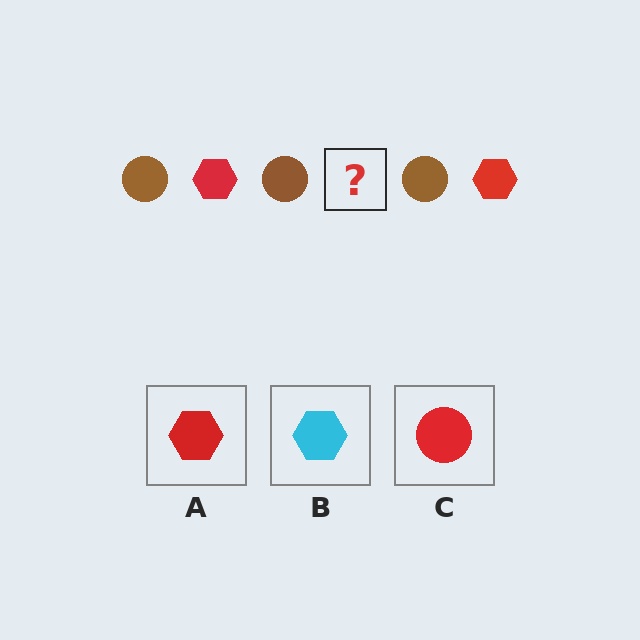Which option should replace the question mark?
Option A.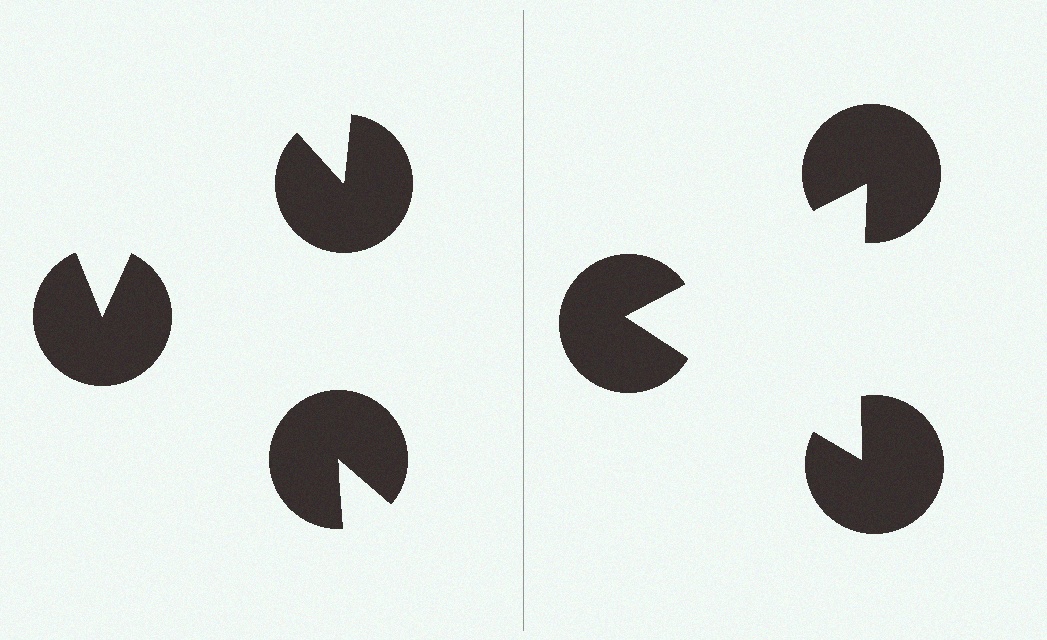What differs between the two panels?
The pac-man discs are positioned identically on both sides; only the wedge orientations differ. On the right they align to a triangle; on the left they are misaligned.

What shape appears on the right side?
An illusory triangle.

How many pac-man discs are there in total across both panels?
6 — 3 on each side.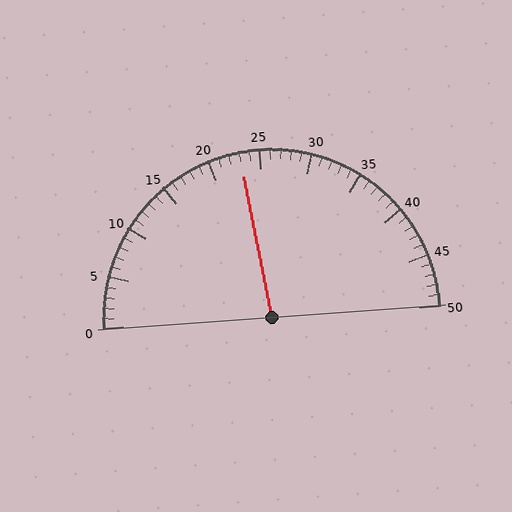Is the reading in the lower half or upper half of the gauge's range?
The reading is in the lower half of the range (0 to 50).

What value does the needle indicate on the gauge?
The needle indicates approximately 23.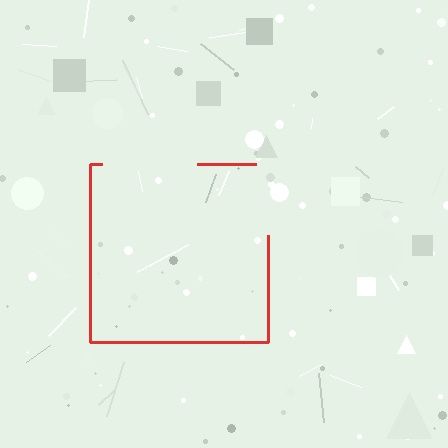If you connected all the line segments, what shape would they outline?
They would outline a square.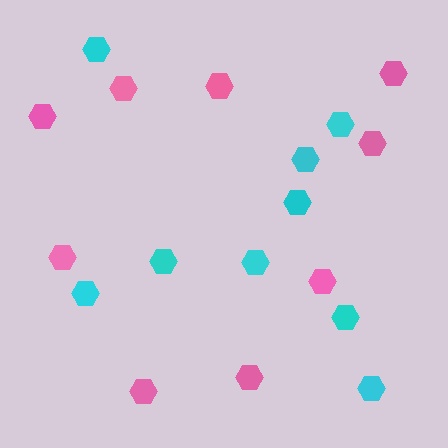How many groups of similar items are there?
There are 2 groups: one group of pink hexagons (9) and one group of cyan hexagons (9).